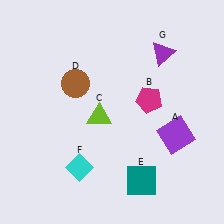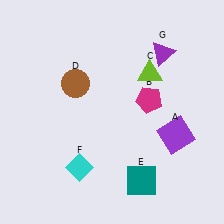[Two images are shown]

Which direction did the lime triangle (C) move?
The lime triangle (C) moved right.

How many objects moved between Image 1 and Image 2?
1 object moved between the two images.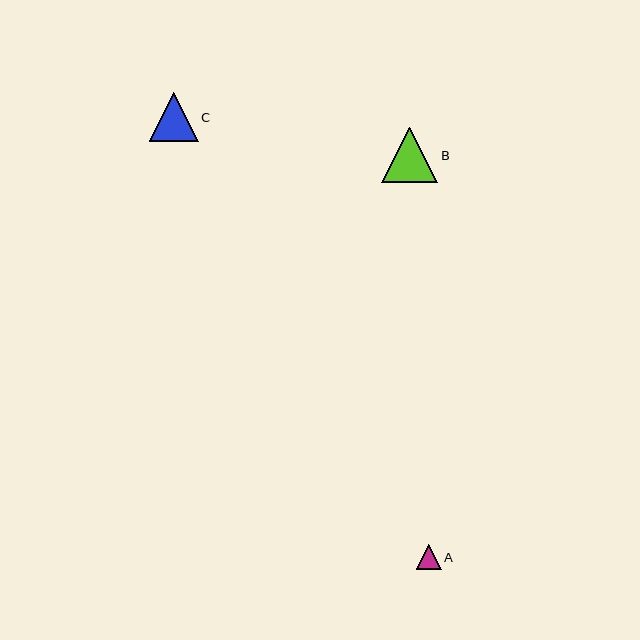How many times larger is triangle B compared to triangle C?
Triangle B is approximately 1.1 times the size of triangle C.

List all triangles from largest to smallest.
From largest to smallest: B, C, A.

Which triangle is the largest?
Triangle B is the largest with a size of approximately 56 pixels.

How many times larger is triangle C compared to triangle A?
Triangle C is approximately 2.0 times the size of triangle A.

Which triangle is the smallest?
Triangle A is the smallest with a size of approximately 25 pixels.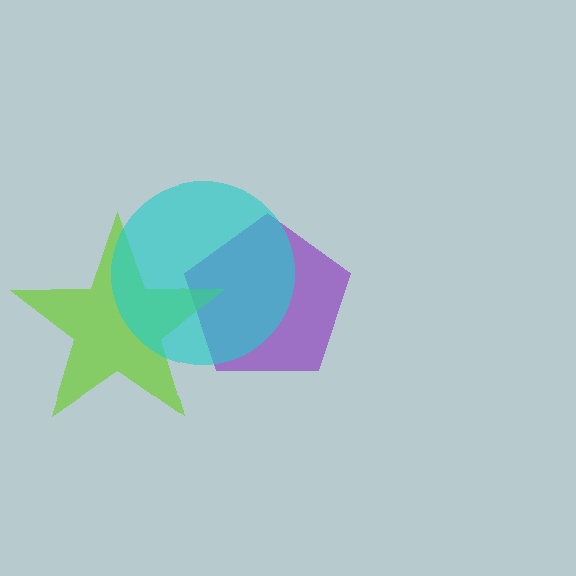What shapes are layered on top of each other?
The layered shapes are: a purple pentagon, a lime star, a cyan circle.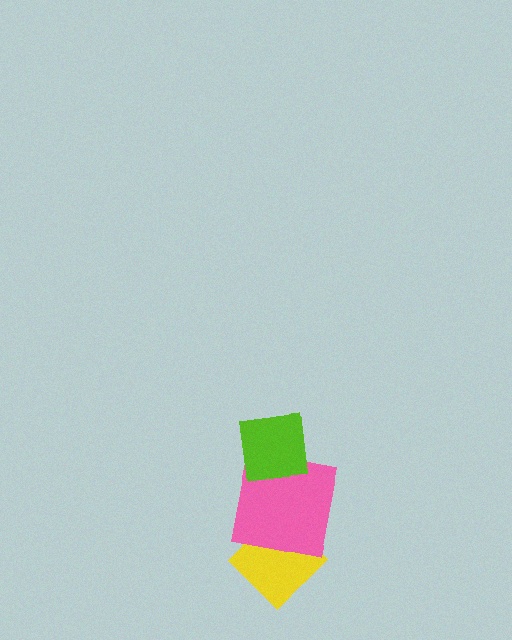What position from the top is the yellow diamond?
The yellow diamond is 3rd from the top.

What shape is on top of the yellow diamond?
The pink square is on top of the yellow diamond.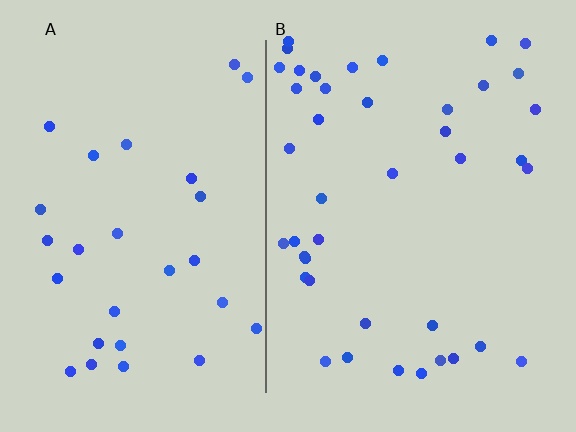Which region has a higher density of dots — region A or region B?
B (the right).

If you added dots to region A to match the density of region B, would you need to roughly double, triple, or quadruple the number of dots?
Approximately double.